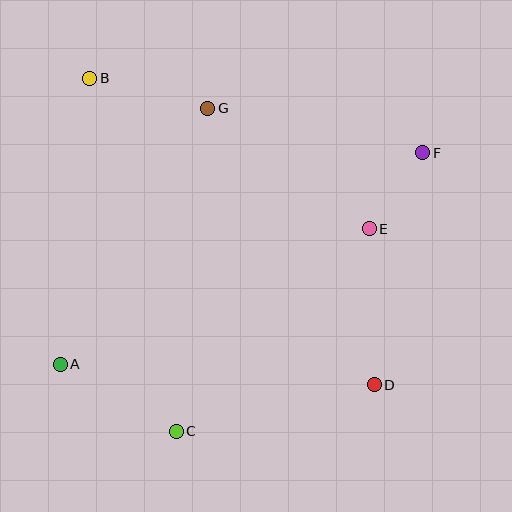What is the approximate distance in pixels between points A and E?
The distance between A and E is approximately 338 pixels.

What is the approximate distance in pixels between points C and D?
The distance between C and D is approximately 203 pixels.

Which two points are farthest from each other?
Points A and F are farthest from each other.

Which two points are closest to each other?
Points E and F are closest to each other.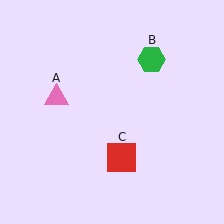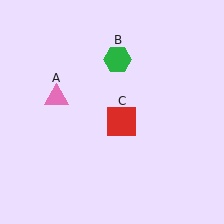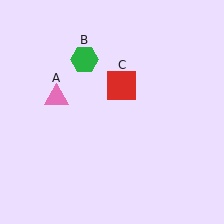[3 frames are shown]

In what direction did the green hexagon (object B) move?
The green hexagon (object B) moved left.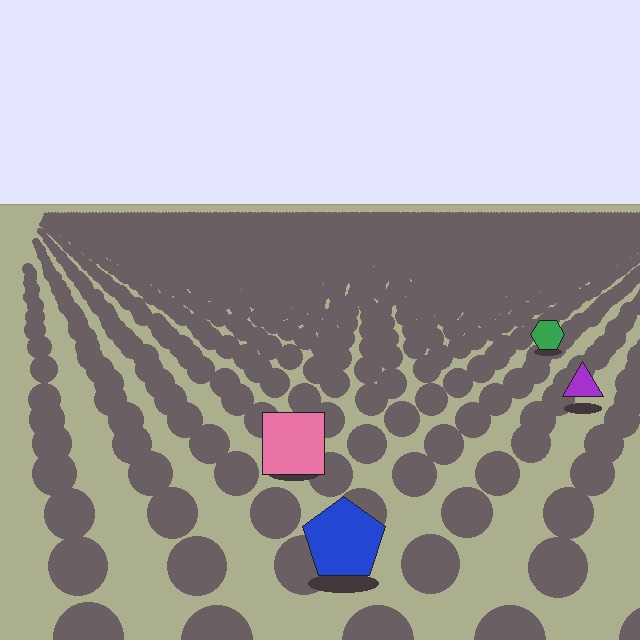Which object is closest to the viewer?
The blue pentagon is closest. The texture marks near it are larger and more spread out.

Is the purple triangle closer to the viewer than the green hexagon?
Yes. The purple triangle is closer — you can tell from the texture gradient: the ground texture is coarser near it.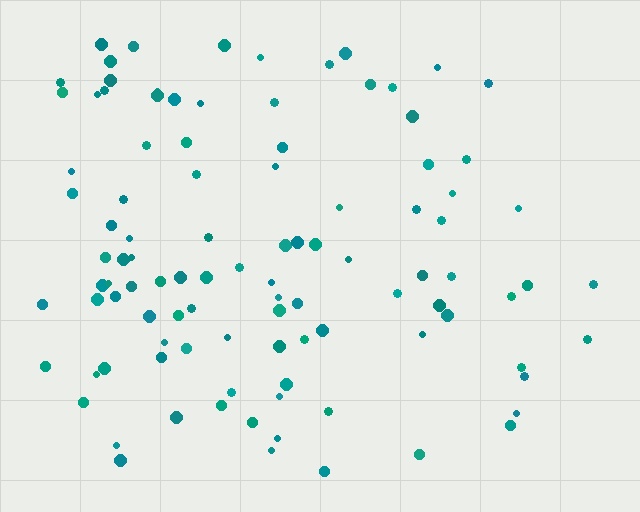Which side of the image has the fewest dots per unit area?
The right.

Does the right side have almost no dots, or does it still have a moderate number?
Still a moderate number, just noticeably fewer than the left.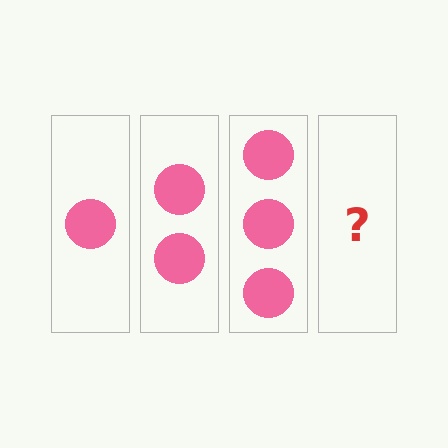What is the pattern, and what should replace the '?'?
The pattern is that each step adds one more circle. The '?' should be 4 circles.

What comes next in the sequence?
The next element should be 4 circles.